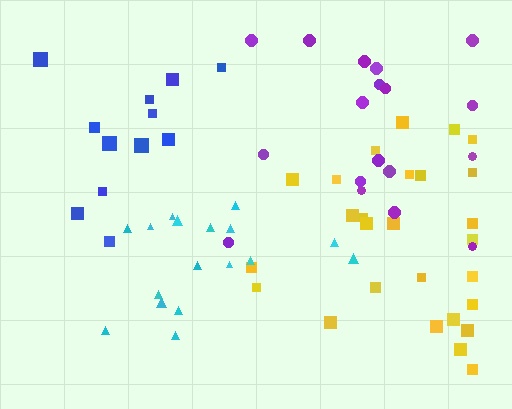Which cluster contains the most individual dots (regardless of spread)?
Yellow (28).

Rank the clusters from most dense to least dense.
yellow, cyan, purple, blue.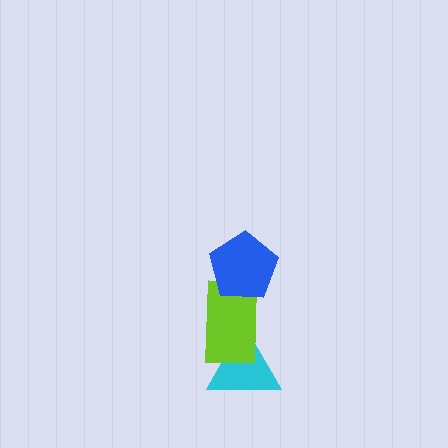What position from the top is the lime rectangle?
The lime rectangle is 2nd from the top.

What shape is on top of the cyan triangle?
The lime rectangle is on top of the cyan triangle.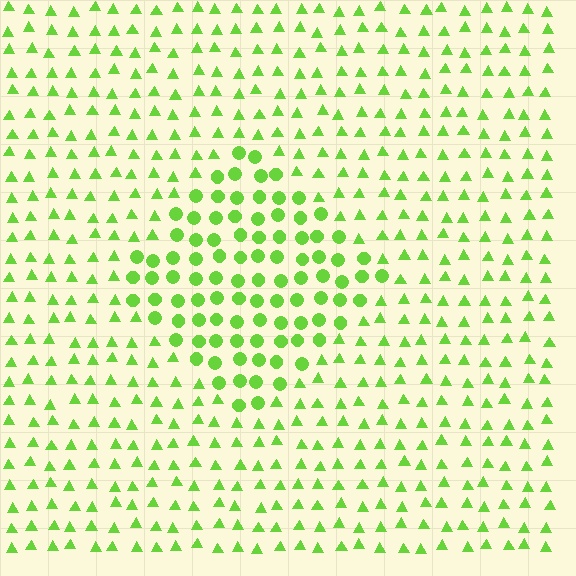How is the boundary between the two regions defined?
The boundary is defined by a change in element shape: circles inside vs. triangles outside. All elements share the same color and spacing.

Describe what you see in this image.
The image is filled with small lime elements arranged in a uniform grid. A diamond-shaped region contains circles, while the surrounding area contains triangles. The boundary is defined purely by the change in element shape.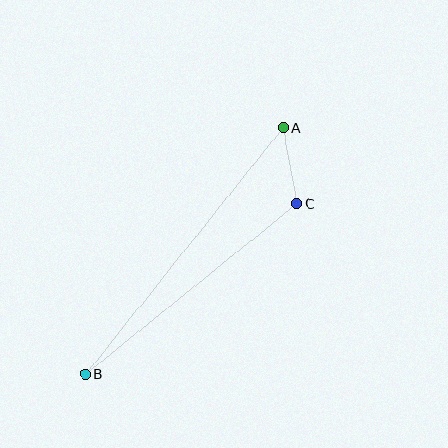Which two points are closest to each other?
Points A and C are closest to each other.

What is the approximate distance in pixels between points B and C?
The distance between B and C is approximately 271 pixels.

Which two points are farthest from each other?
Points A and B are farthest from each other.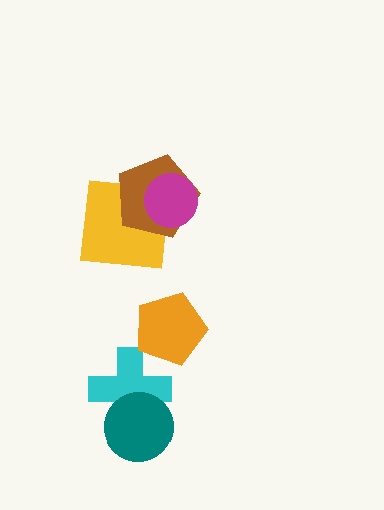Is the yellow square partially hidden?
Yes, it is partially covered by another shape.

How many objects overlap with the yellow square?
2 objects overlap with the yellow square.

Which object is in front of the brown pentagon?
The magenta circle is in front of the brown pentagon.